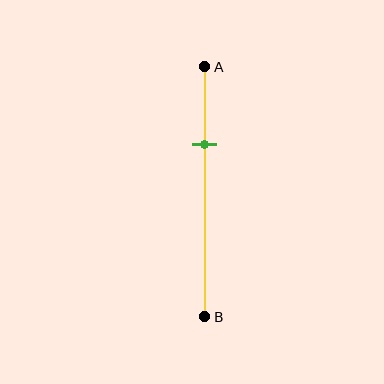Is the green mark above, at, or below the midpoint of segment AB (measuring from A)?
The green mark is above the midpoint of segment AB.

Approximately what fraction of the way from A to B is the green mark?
The green mark is approximately 30% of the way from A to B.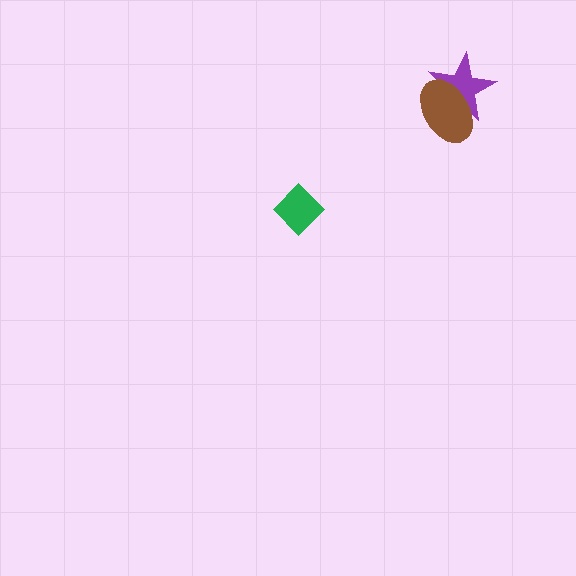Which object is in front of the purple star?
The brown ellipse is in front of the purple star.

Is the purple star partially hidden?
Yes, it is partially covered by another shape.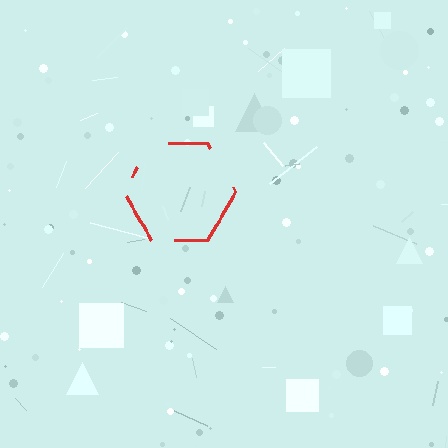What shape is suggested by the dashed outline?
The dashed outline suggests a hexagon.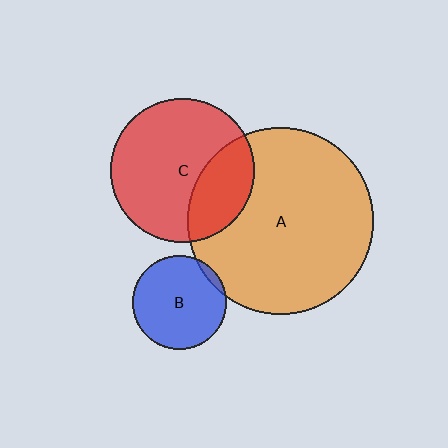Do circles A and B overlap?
Yes.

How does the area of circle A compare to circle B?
Approximately 3.9 times.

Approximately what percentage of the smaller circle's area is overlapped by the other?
Approximately 5%.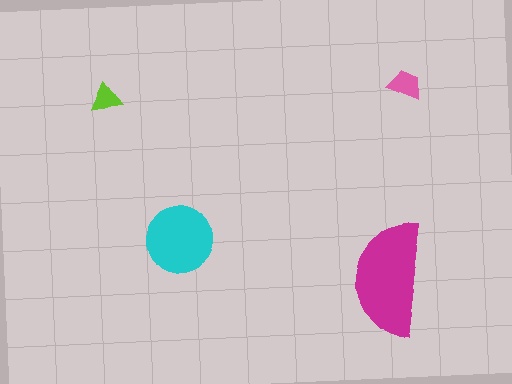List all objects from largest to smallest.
The magenta semicircle, the cyan circle, the pink trapezoid, the lime triangle.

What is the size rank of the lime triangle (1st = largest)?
4th.